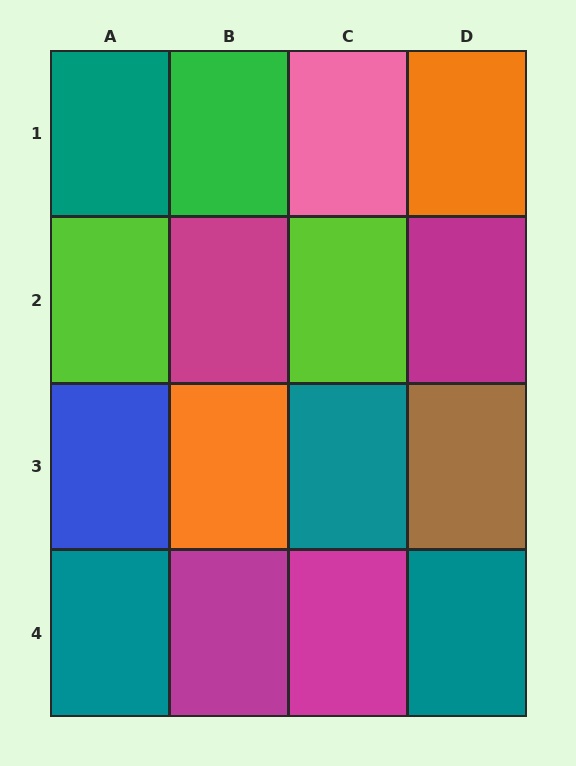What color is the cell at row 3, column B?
Orange.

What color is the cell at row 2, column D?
Magenta.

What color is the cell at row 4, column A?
Teal.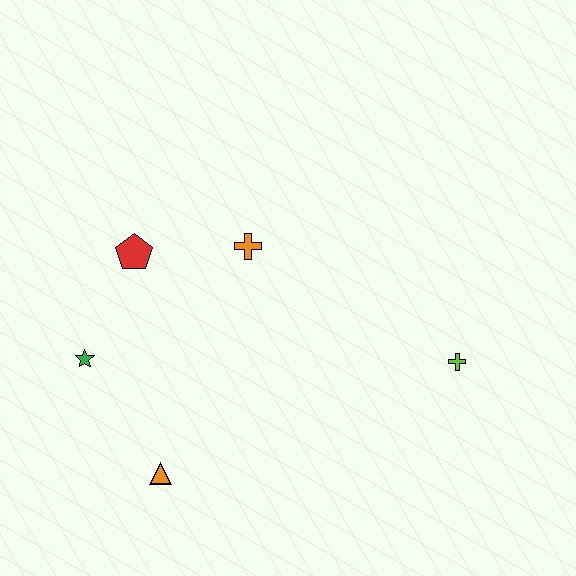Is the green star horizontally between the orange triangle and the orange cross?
No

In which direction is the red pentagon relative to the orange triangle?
The red pentagon is above the orange triangle.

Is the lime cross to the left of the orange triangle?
No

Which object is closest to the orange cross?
The red pentagon is closest to the orange cross.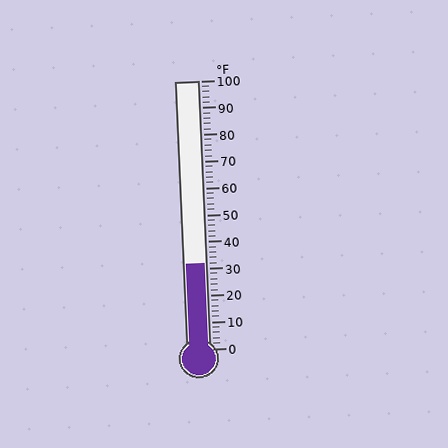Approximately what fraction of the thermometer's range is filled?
The thermometer is filled to approximately 30% of its range.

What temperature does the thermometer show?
The thermometer shows approximately 32°F.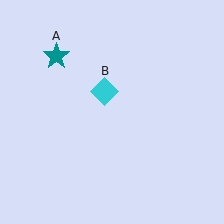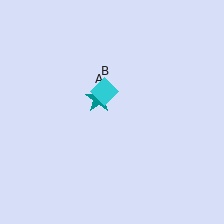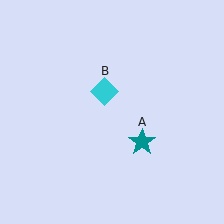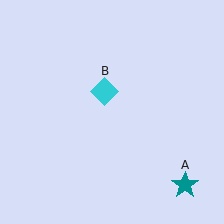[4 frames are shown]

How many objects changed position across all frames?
1 object changed position: teal star (object A).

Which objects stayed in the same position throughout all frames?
Cyan diamond (object B) remained stationary.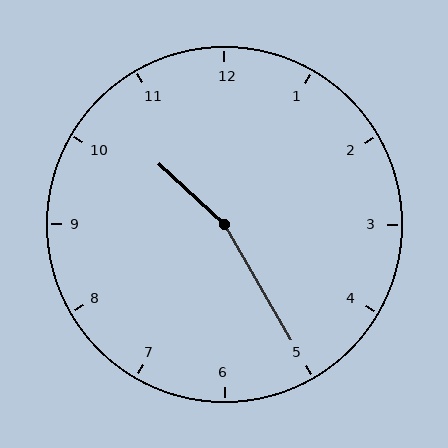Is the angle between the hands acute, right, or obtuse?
It is obtuse.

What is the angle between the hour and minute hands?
Approximately 162 degrees.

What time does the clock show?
10:25.